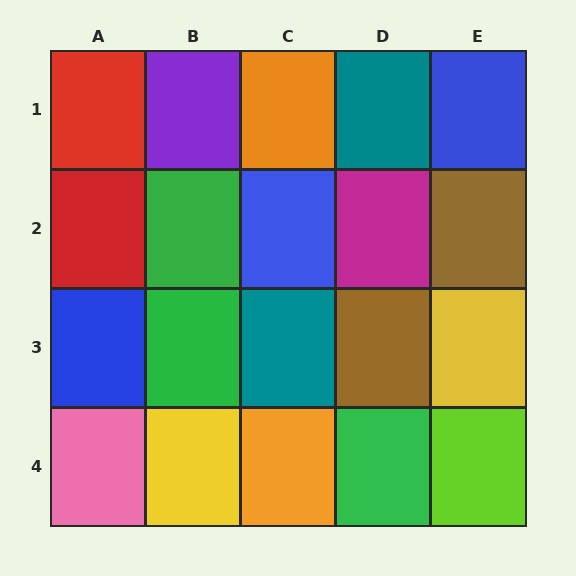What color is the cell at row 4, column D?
Green.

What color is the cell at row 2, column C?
Blue.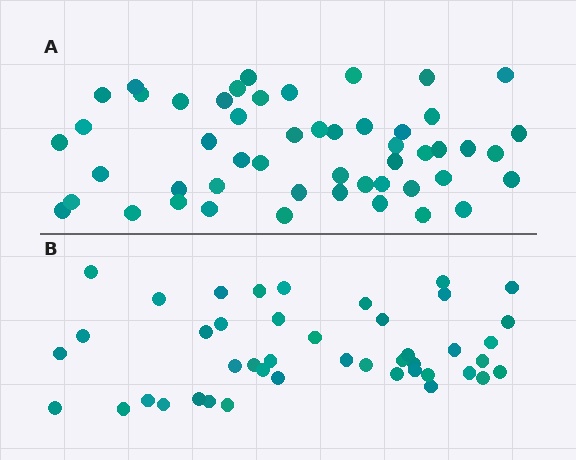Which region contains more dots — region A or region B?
Region A (the top region) has more dots.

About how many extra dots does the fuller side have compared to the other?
Region A has roughly 8 or so more dots than region B.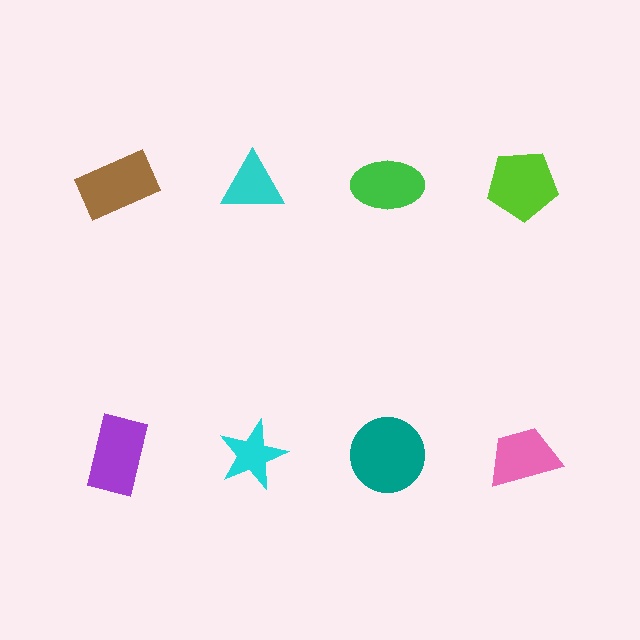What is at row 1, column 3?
A green ellipse.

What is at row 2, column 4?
A pink trapezoid.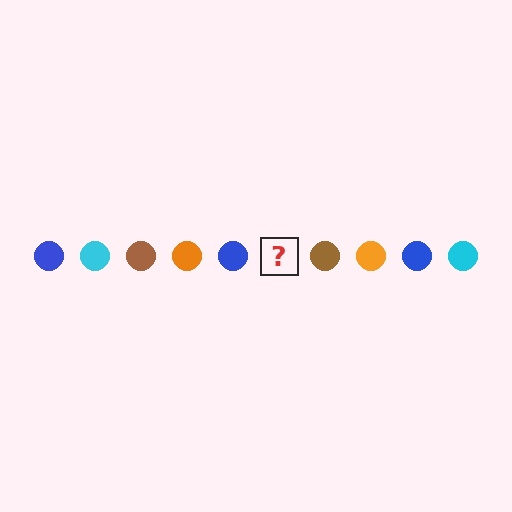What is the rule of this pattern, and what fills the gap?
The rule is that the pattern cycles through blue, cyan, brown, orange circles. The gap should be filled with a cyan circle.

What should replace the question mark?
The question mark should be replaced with a cyan circle.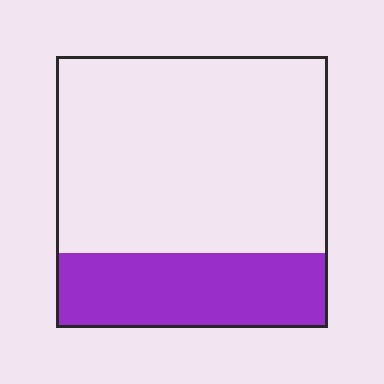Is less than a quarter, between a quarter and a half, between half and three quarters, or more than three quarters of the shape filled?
Between a quarter and a half.